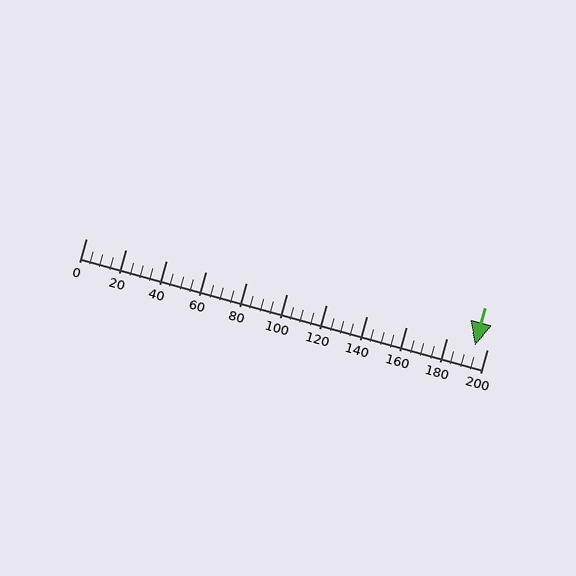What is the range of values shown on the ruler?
The ruler shows values from 0 to 200.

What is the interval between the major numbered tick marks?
The major tick marks are spaced 20 units apart.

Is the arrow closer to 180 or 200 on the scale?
The arrow is closer to 200.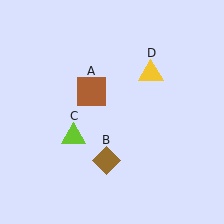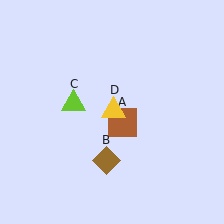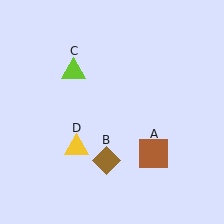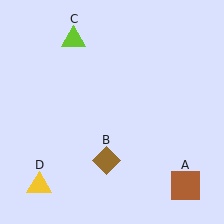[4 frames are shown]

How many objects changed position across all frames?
3 objects changed position: brown square (object A), lime triangle (object C), yellow triangle (object D).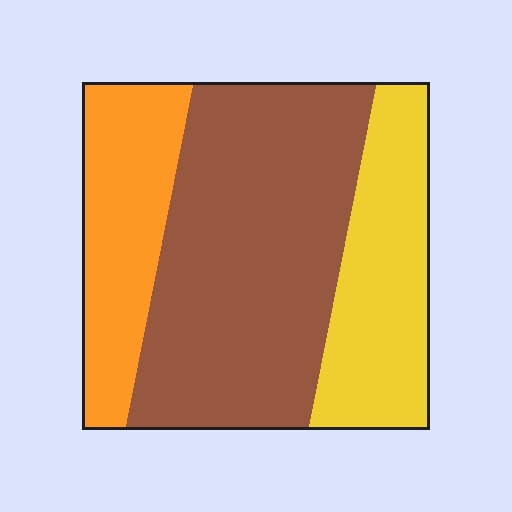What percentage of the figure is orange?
Orange takes up about one fifth (1/5) of the figure.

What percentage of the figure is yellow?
Yellow takes up about one quarter (1/4) of the figure.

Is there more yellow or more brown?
Brown.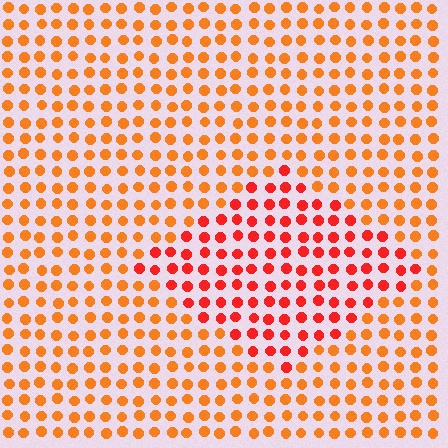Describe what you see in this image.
The image is filled with small orange elements in a uniform arrangement. A diamond-shaped region is visible where the elements are tinted to a slightly different hue, forming a subtle color boundary.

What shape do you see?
I see a diamond.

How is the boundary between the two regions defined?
The boundary is defined purely by a slight shift in hue (about 28 degrees). Spacing, size, and orientation are identical on both sides.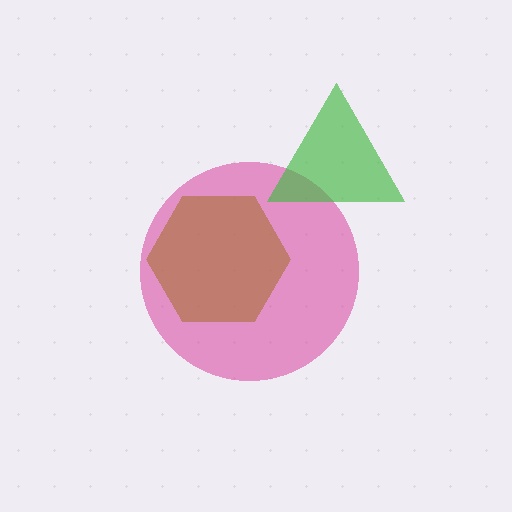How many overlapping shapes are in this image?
There are 3 overlapping shapes in the image.